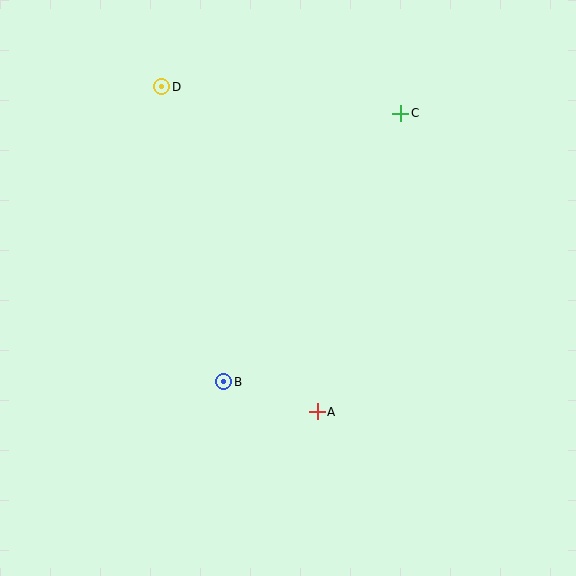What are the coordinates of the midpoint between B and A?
The midpoint between B and A is at (270, 397).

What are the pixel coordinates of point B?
Point B is at (224, 382).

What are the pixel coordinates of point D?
Point D is at (162, 87).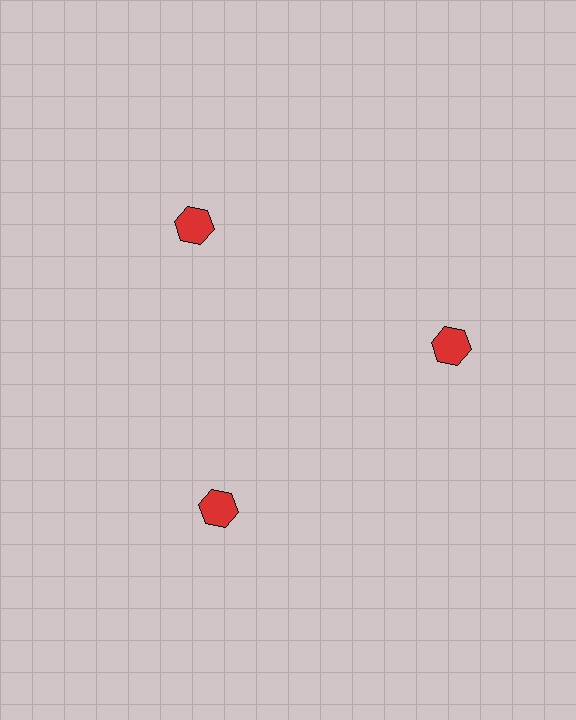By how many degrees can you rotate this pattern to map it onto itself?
The pattern maps onto itself every 120 degrees of rotation.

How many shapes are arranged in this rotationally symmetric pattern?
There are 3 shapes, arranged in 3 groups of 1.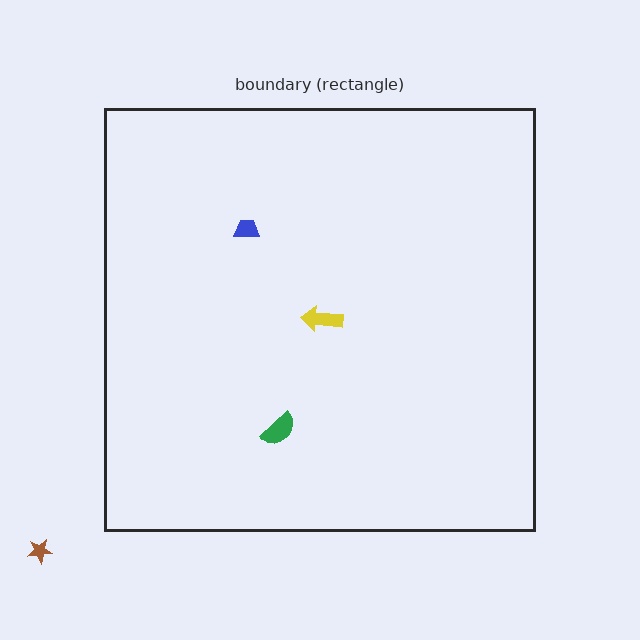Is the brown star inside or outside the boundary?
Outside.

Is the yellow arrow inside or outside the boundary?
Inside.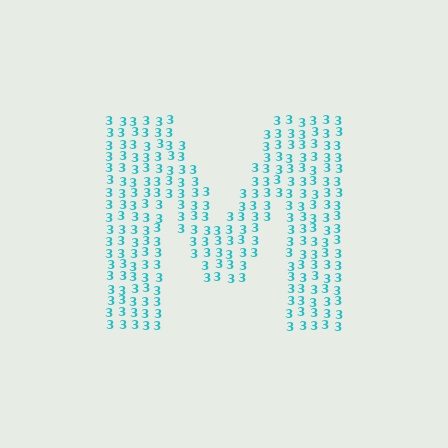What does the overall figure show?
The overall figure shows the letter M.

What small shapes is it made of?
It is made of small digit 3's.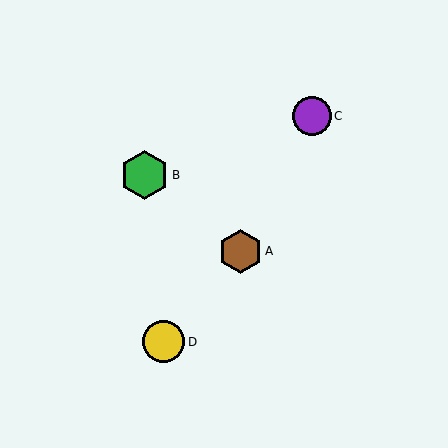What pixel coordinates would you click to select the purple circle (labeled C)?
Click at (312, 116) to select the purple circle C.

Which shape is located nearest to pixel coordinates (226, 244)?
The brown hexagon (labeled A) at (240, 251) is nearest to that location.